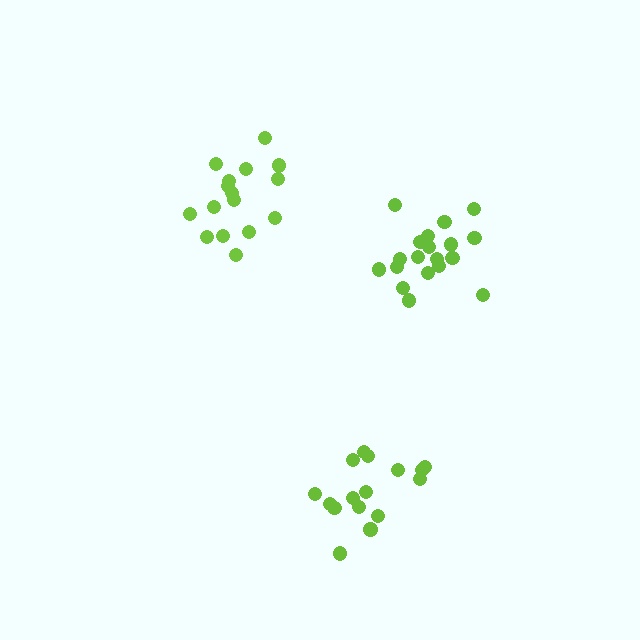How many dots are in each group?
Group 1: 16 dots, Group 2: 19 dots, Group 3: 16 dots (51 total).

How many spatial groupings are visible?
There are 3 spatial groupings.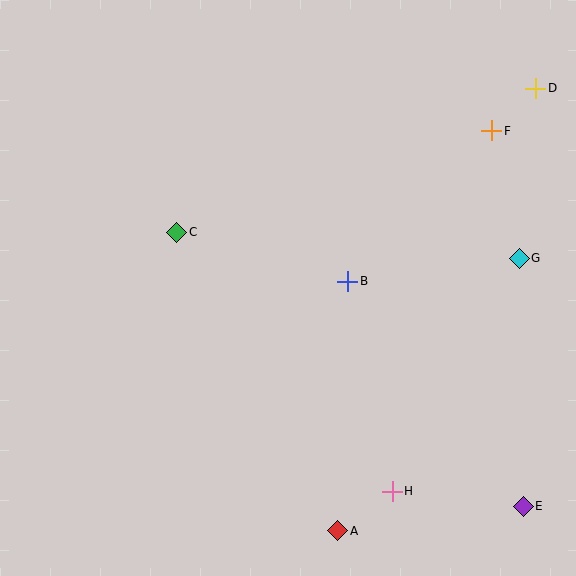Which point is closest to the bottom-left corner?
Point A is closest to the bottom-left corner.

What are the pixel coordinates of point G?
Point G is at (519, 258).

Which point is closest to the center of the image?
Point B at (348, 281) is closest to the center.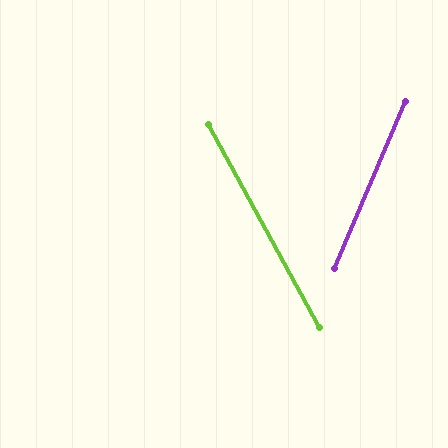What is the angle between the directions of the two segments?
Approximately 52 degrees.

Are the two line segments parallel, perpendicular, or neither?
Neither parallel nor perpendicular — they differ by about 52°.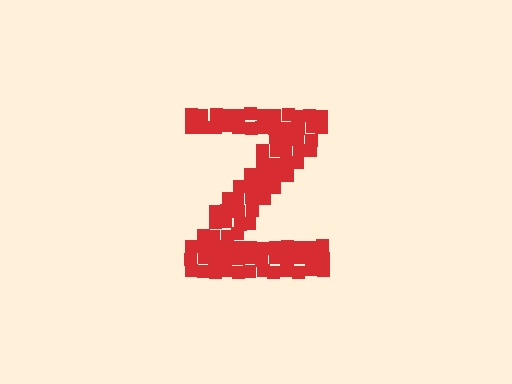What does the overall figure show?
The overall figure shows the letter Z.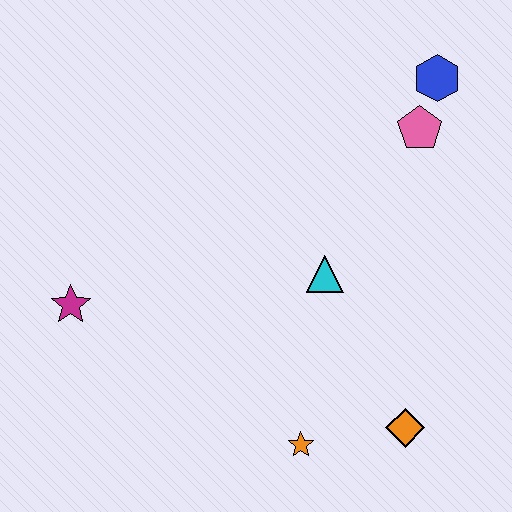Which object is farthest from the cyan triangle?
The magenta star is farthest from the cyan triangle.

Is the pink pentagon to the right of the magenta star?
Yes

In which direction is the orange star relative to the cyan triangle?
The orange star is below the cyan triangle.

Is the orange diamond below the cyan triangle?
Yes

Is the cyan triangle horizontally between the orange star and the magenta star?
No